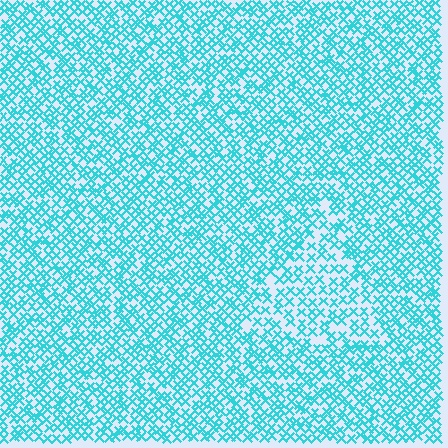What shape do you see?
I see a triangle.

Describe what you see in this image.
The image contains small cyan elements arranged at two different densities. A triangle-shaped region is visible where the elements are less densely packed than the surrounding area.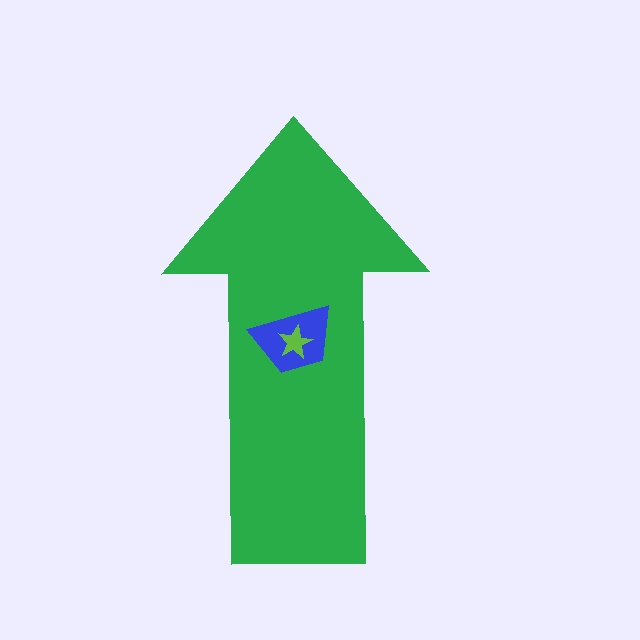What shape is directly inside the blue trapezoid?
The lime star.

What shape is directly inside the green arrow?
The blue trapezoid.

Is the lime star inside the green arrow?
Yes.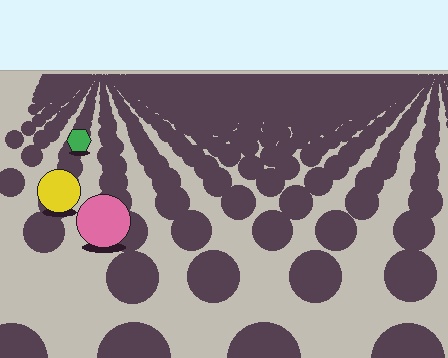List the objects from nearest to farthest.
From nearest to farthest: the pink circle, the yellow circle, the green hexagon.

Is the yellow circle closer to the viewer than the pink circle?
No. The pink circle is closer — you can tell from the texture gradient: the ground texture is coarser near it.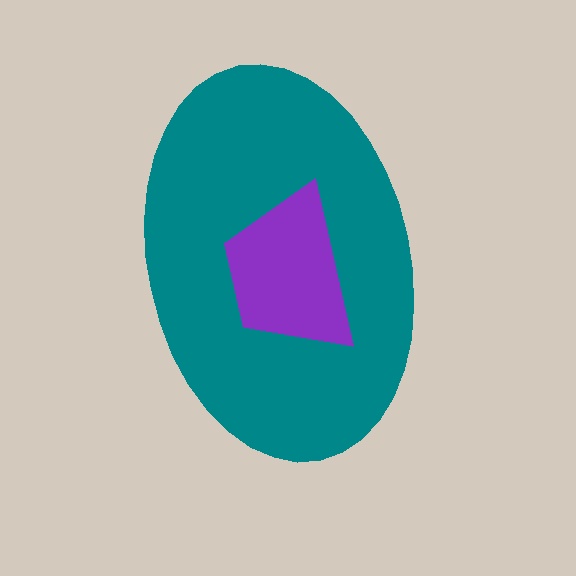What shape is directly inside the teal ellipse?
The purple trapezoid.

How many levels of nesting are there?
2.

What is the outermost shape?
The teal ellipse.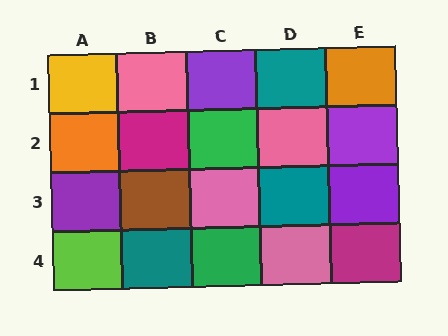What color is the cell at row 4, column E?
Magenta.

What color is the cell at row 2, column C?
Green.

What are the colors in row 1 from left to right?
Yellow, pink, purple, teal, orange.